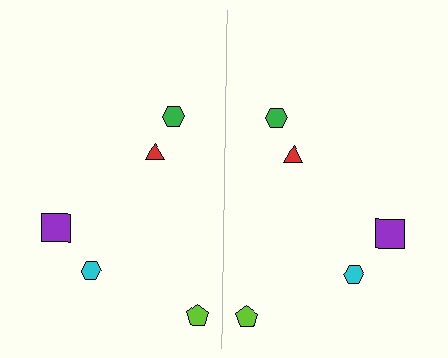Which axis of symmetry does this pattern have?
The pattern has a vertical axis of symmetry running through the center of the image.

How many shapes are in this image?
There are 10 shapes in this image.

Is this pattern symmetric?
Yes, this pattern has bilateral (reflection) symmetry.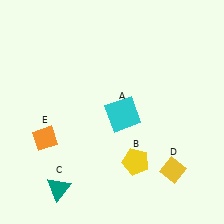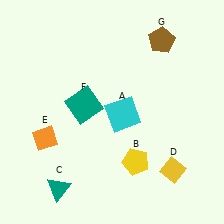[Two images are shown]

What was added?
A teal square (F), a brown pentagon (G) were added in Image 2.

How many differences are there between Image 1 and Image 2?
There are 2 differences between the two images.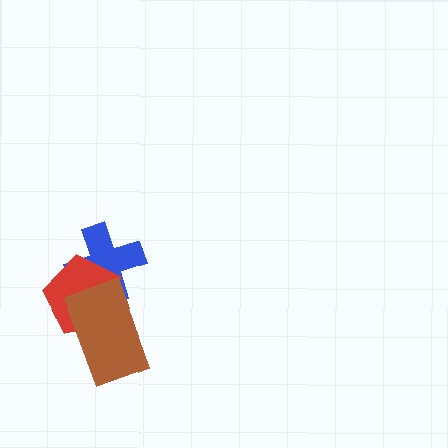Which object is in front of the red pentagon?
The brown rectangle is in front of the red pentagon.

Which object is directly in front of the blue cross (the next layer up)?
The red pentagon is directly in front of the blue cross.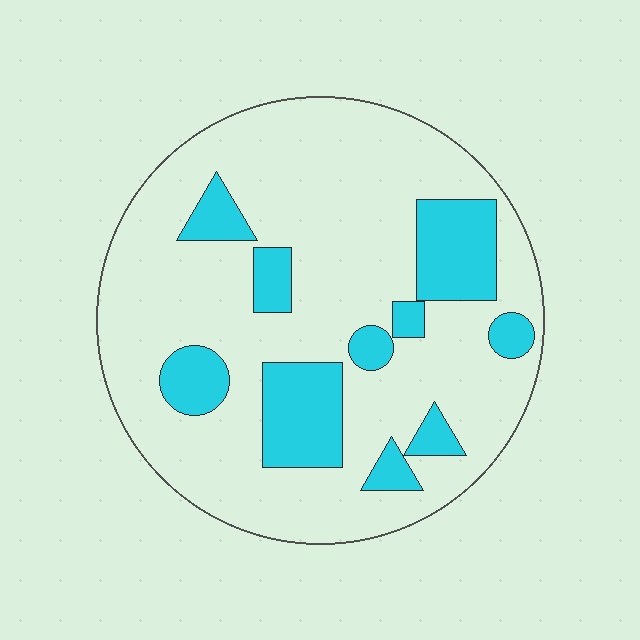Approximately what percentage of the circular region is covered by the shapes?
Approximately 20%.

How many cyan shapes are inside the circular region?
10.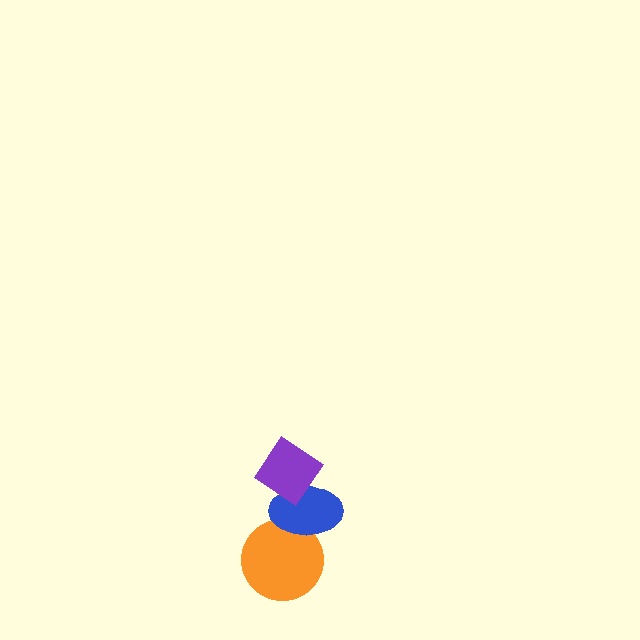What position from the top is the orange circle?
The orange circle is 3rd from the top.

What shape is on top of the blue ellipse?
The purple diamond is on top of the blue ellipse.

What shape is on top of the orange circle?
The blue ellipse is on top of the orange circle.